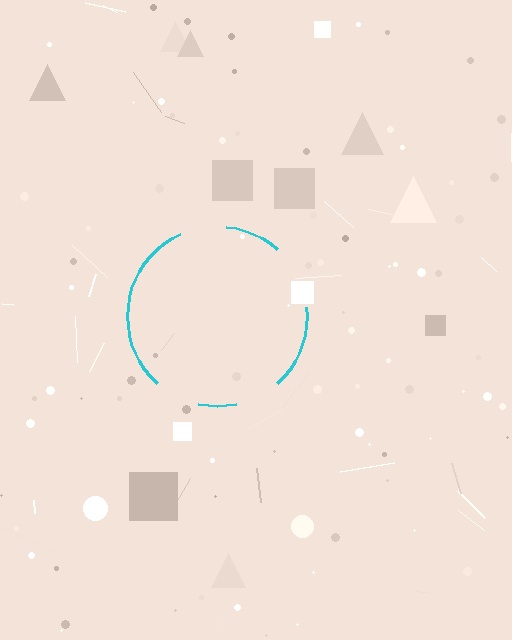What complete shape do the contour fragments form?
The contour fragments form a circle.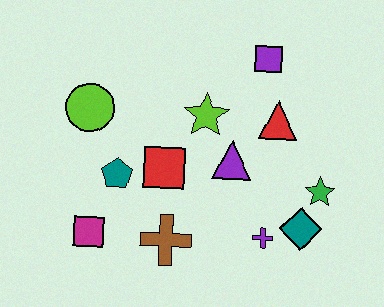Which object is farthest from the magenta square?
The purple square is farthest from the magenta square.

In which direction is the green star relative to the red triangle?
The green star is below the red triangle.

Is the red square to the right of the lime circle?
Yes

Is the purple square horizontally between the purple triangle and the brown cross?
No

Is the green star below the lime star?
Yes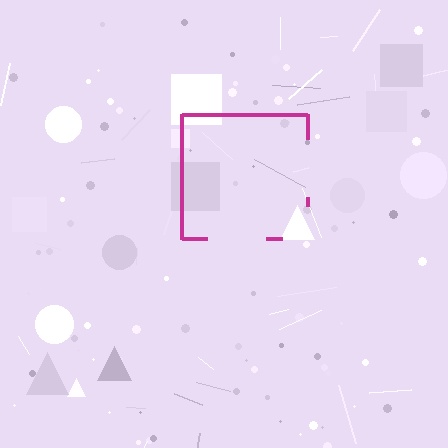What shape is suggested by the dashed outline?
The dashed outline suggests a square.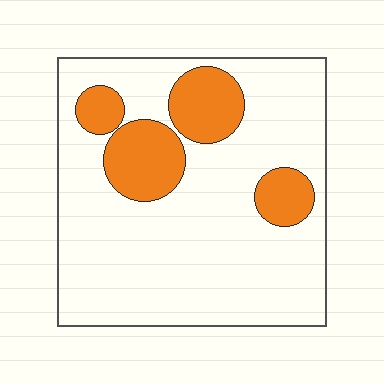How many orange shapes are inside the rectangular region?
4.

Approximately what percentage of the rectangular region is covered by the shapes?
Approximately 20%.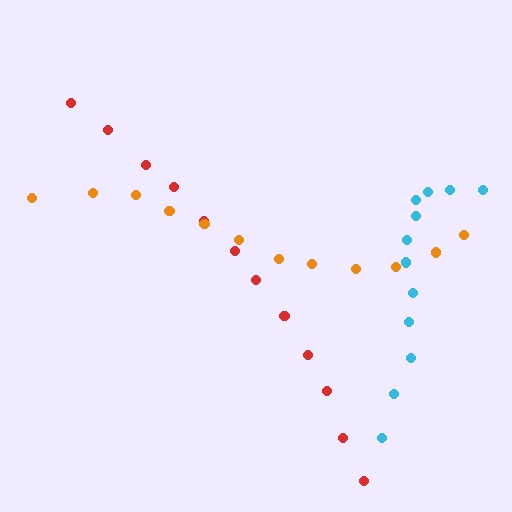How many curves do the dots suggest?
There are 3 distinct paths.